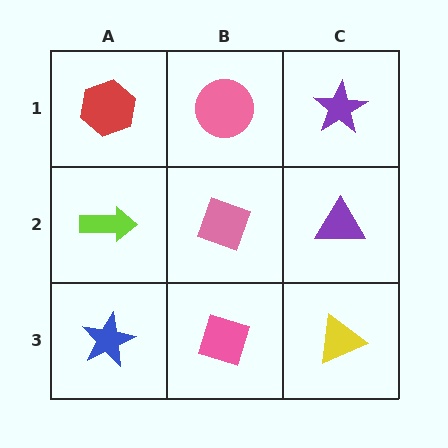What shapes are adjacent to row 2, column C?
A purple star (row 1, column C), a yellow triangle (row 3, column C), a pink diamond (row 2, column B).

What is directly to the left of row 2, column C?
A pink diamond.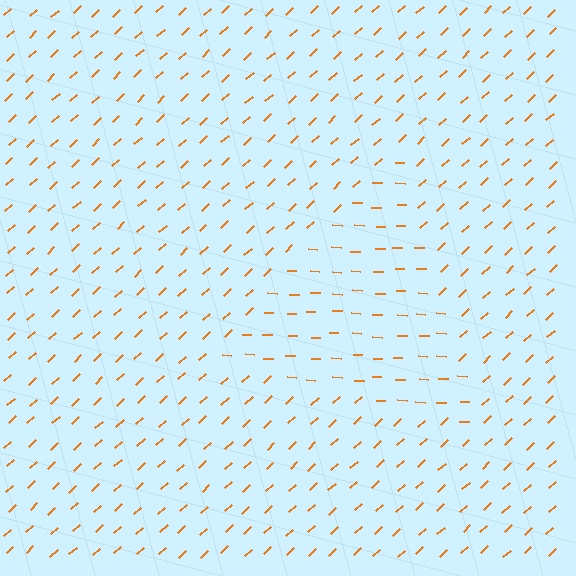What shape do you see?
I see a triangle.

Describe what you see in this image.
The image is filled with small orange line segments. A triangle region in the image has lines oriented differently from the surrounding lines, creating a visible texture boundary.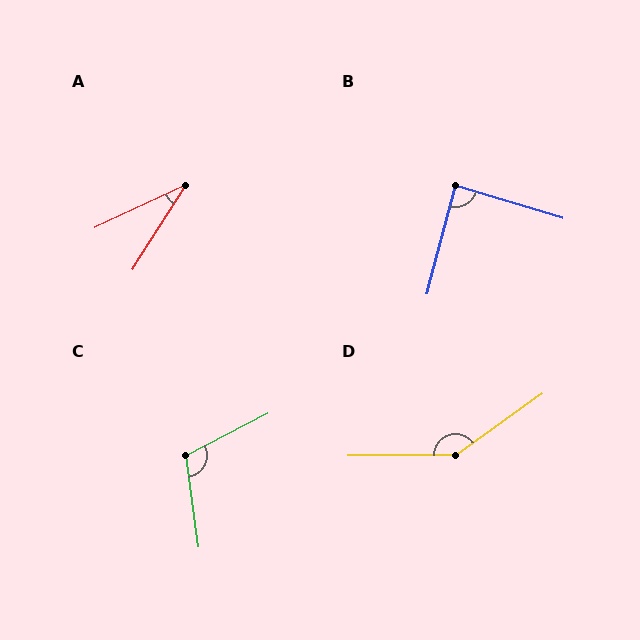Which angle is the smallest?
A, at approximately 33 degrees.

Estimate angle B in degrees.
Approximately 88 degrees.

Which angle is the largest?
D, at approximately 145 degrees.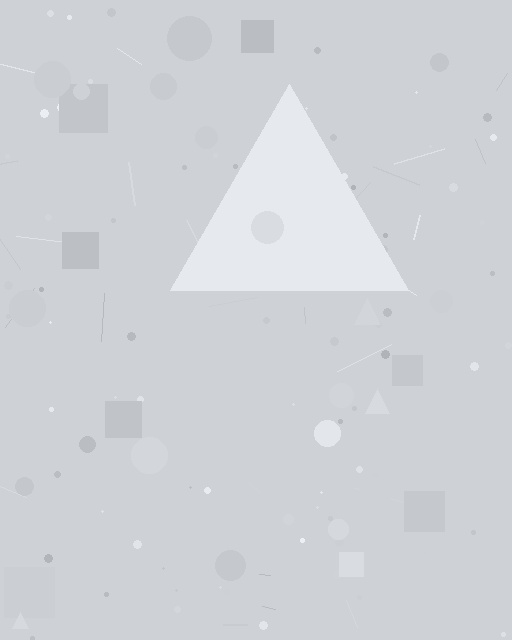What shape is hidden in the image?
A triangle is hidden in the image.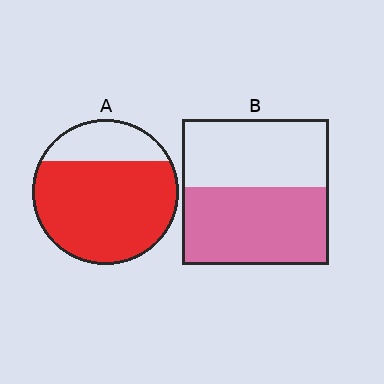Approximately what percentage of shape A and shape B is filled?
A is approximately 75% and B is approximately 55%.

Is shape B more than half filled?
Roughly half.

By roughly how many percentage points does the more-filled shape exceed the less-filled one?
By roughly 25 percentage points (A over B).